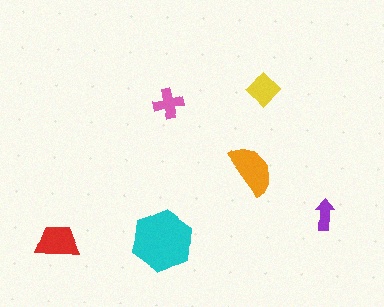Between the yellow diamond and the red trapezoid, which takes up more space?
The red trapezoid.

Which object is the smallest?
The purple arrow.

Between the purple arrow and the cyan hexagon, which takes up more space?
The cyan hexagon.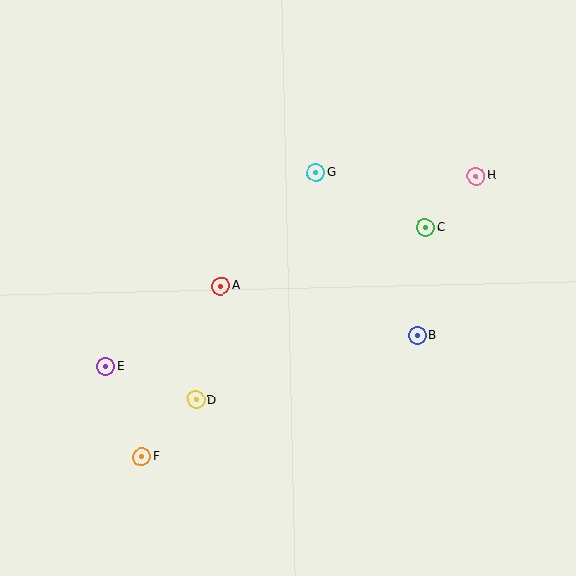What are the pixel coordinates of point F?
Point F is at (142, 457).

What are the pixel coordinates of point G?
Point G is at (316, 172).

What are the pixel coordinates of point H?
Point H is at (476, 176).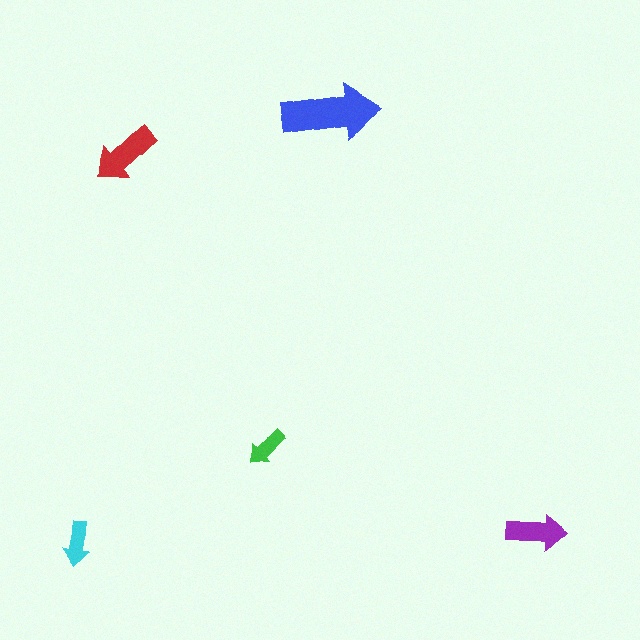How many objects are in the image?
There are 5 objects in the image.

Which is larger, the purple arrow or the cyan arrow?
The purple one.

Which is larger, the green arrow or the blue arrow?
The blue one.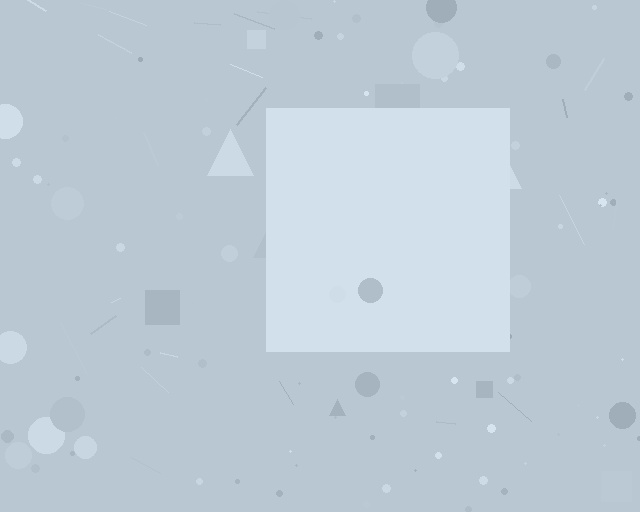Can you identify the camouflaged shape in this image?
The camouflaged shape is a square.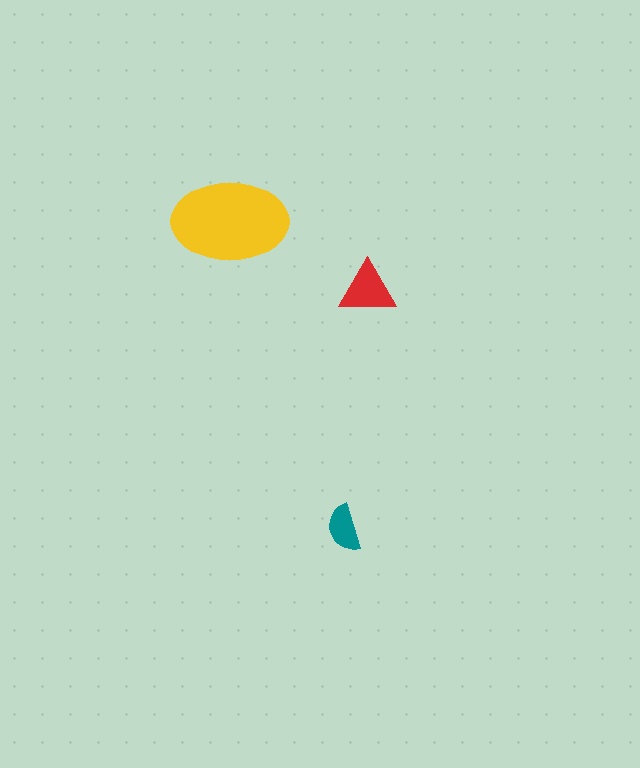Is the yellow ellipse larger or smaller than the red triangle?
Larger.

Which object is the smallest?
The teal semicircle.